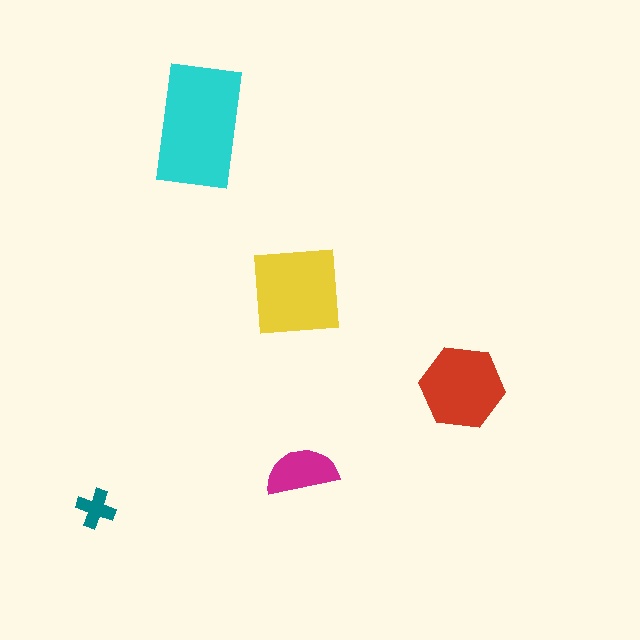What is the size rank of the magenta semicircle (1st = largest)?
4th.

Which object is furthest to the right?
The red hexagon is rightmost.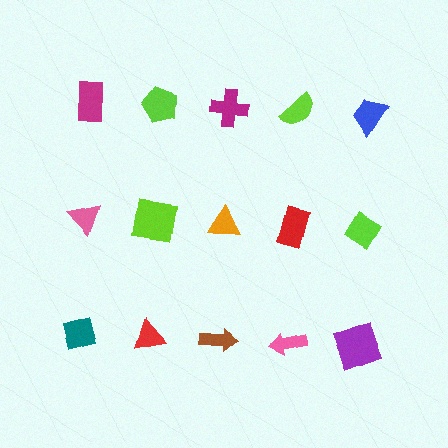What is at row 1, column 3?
A magenta cross.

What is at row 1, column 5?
A blue trapezoid.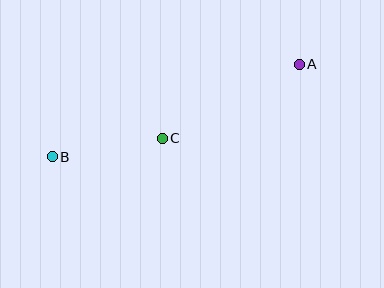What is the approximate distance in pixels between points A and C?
The distance between A and C is approximately 156 pixels.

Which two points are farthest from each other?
Points A and B are farthest from each other.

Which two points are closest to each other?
Points B and C are closest to each other.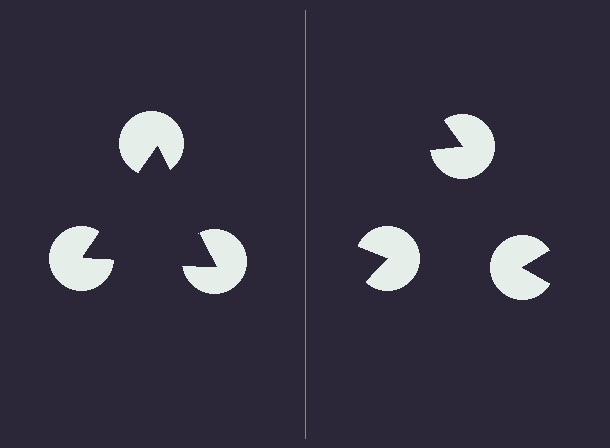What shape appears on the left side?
An illusory triangle.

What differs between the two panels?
The pac-man discs are positioned identically on both sides; only the wedge orientations differ. On the left they align to a triangle; on the right they are misaligned.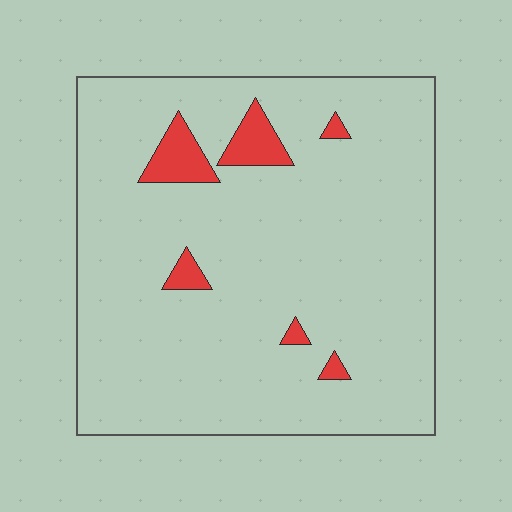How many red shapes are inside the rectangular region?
6.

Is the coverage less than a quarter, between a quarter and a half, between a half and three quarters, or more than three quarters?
Less than a quarter.